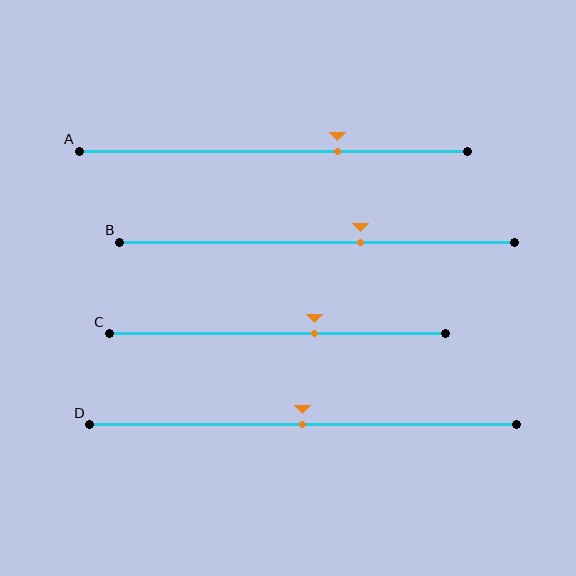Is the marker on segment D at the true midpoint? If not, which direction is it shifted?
Yes, the marker on segment D is at the true midpoint.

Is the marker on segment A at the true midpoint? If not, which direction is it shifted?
No, the marker on segment A is shifted to the right by about 16% of the segment length.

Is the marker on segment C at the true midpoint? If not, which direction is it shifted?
No, the marker on segment C is shifted to the right by about 11% of the segment length.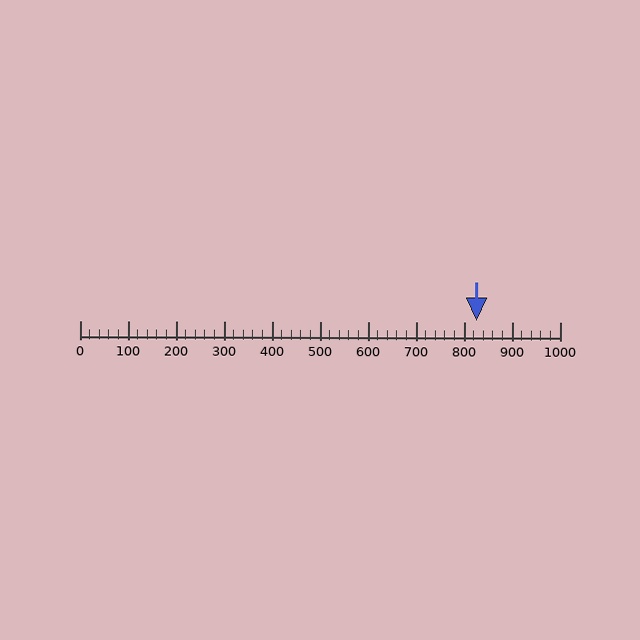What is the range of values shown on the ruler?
The ruler shows values from 0 to 1000.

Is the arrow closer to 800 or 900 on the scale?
The arrow is closer to 800.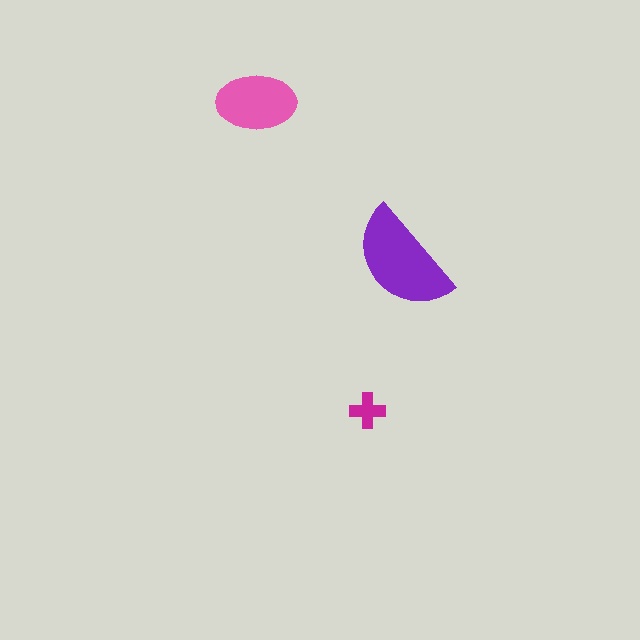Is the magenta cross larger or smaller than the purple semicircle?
Smaller.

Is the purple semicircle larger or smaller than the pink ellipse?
Larger.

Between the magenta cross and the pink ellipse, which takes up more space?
The pink ellipse.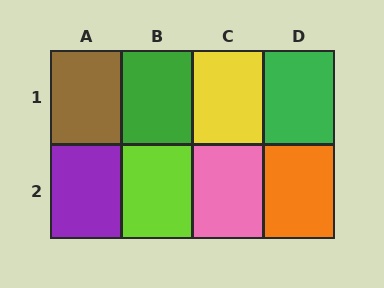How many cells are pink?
1 cell is pink.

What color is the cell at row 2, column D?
Orange.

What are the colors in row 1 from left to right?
Brown, green, yellow, green.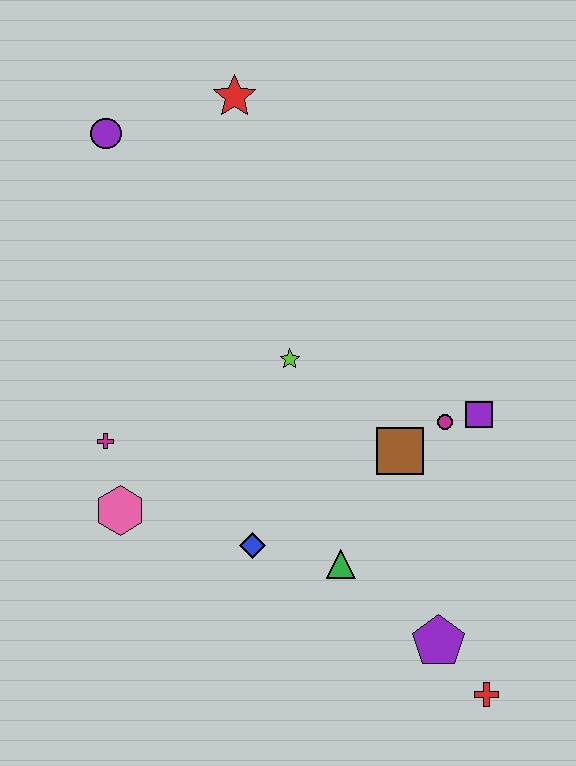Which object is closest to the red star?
The purple circle is closest to the red star.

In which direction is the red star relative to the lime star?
The red star is above the lime star.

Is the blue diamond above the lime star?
No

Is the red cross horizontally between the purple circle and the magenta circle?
No